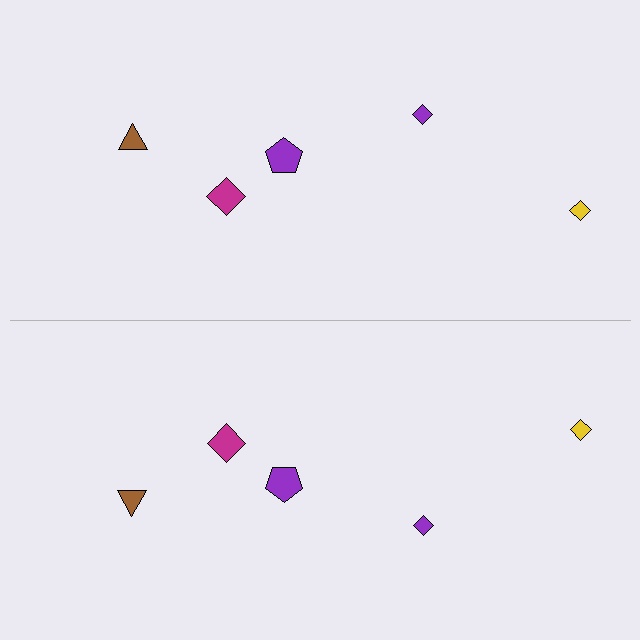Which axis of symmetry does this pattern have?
The pattern has a horizontal axis of symmetry running through the center of the image.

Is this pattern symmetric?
Yes, this pattern has bilateral (reflection) symmetry.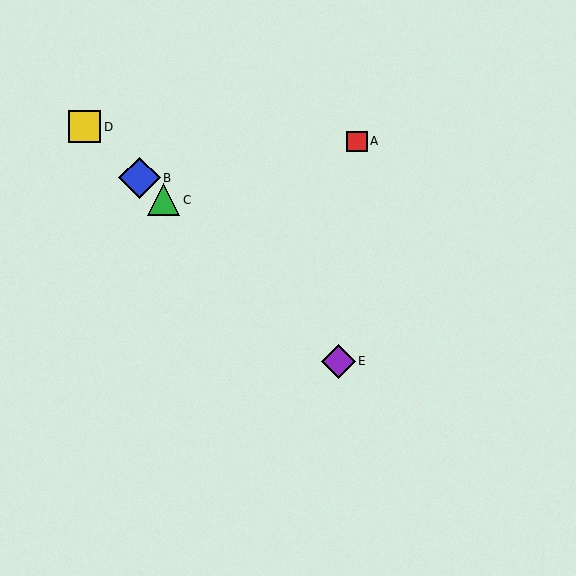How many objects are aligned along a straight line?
4 objects (B, C, D, E) are aligned along a straight line.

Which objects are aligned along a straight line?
Objects B, C, D, E are aligned along a straight line.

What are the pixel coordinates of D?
Object D is at (85, 127).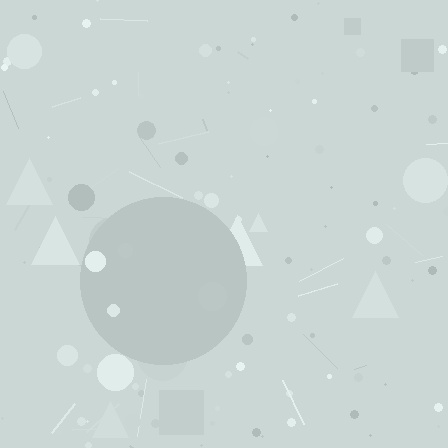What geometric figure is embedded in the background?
A circle is embedded in the background.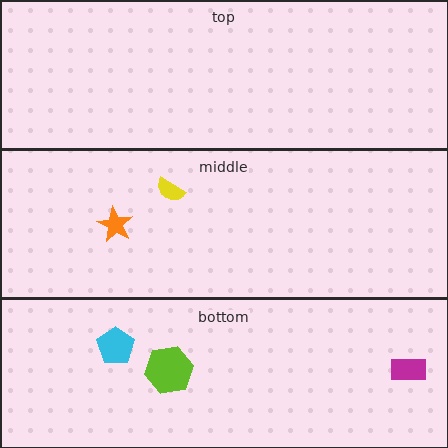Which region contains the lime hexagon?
The bottom region.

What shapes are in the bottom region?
The cyan pentagon, the lime hexagon, the magenta rectangle.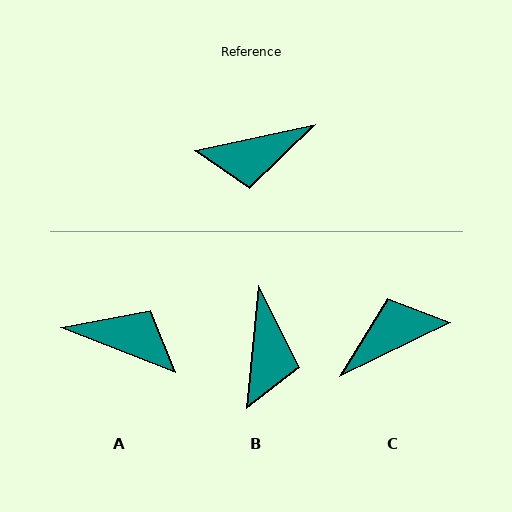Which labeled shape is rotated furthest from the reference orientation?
C, about 166 degrees away.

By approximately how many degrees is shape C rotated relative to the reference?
Approximately 166 degrees clockwise.